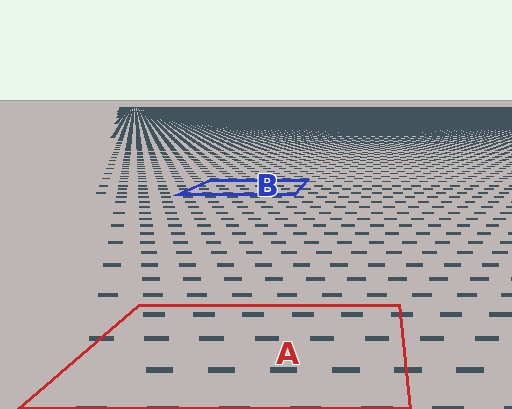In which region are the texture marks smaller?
The texture marks are smaller in region B, because it is farther away.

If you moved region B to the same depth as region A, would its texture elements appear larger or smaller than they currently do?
They would appear larger. At a closer depth, the same texture elements are projected at a bigger on-screen size.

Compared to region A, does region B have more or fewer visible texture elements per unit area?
Region B has more texture elements per unit area — they are packed more densely because it is farther away.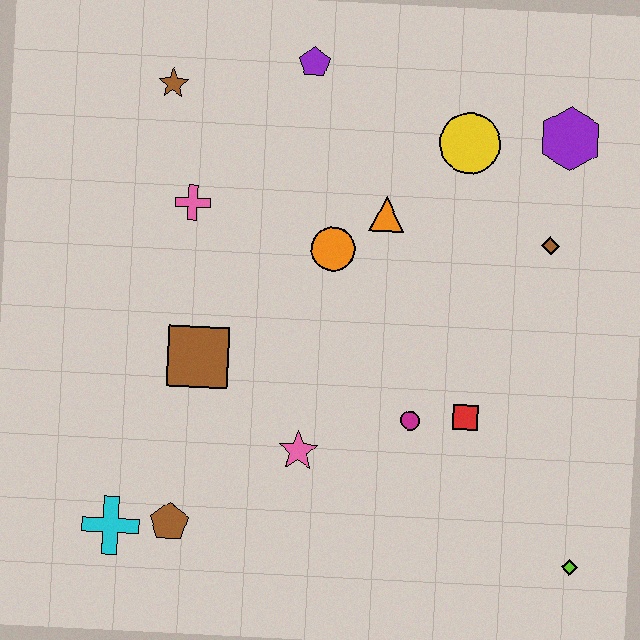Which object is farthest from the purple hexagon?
The cyan cross is farthest from the purple hexagon.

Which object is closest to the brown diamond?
The purple hexagon is closest to the brown diamond.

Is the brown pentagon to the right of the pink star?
No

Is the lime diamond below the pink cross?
Yes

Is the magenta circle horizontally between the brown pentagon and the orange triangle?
No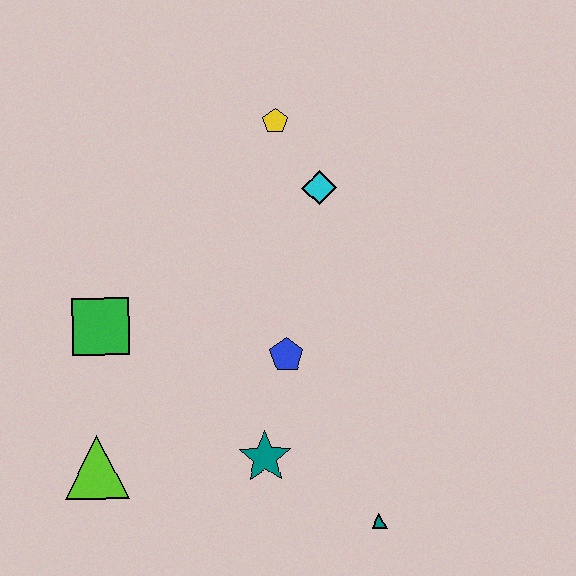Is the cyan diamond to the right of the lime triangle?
Yes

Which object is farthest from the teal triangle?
The yellow pentagon is farthest from the teal triangle.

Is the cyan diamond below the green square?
No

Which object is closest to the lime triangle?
The green square is closest to the lime triangle.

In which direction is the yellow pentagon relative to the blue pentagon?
The yellow pentagon is above the blue pentagon.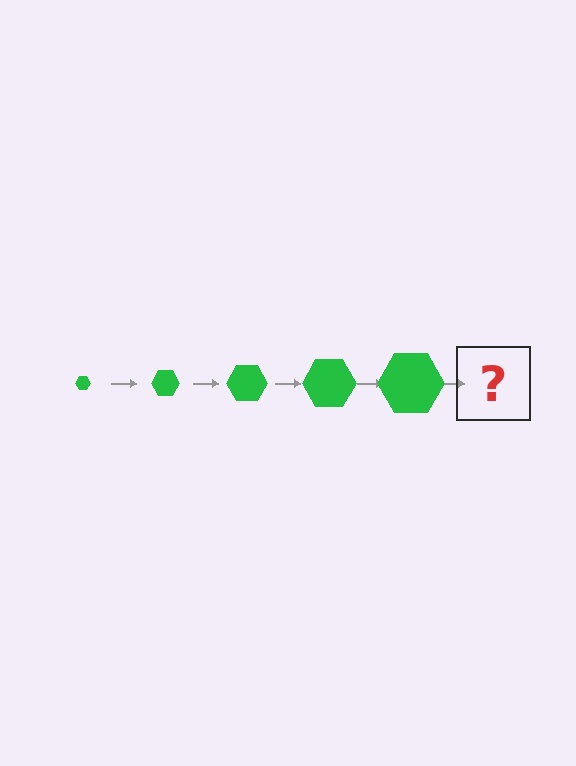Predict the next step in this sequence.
The next step is a green hexagon, larger than the previous one.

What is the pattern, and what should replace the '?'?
The pattern is that the hexagon gets progressively larger each step. The '?' should be a green hexagon, larger than the previous one.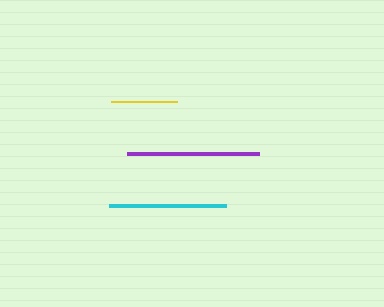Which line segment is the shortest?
The yellow line is the shortest at approximately 66 pixels.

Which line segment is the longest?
The purple line is the longest at approximately 132 pixels.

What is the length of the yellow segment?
The yellow segment is approximately 66 pixels long.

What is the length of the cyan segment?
The cyan segment is approximately 116 pixels long.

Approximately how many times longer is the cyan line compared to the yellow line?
The cyan line is approximately 1.8 times the length of the yellow line.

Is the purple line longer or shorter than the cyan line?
The purple line is longer than the cyan line.